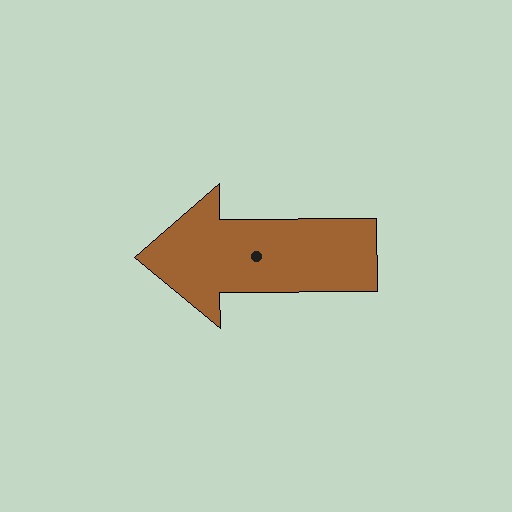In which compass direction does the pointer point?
West.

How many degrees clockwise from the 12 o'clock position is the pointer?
Approximately 270 degrees.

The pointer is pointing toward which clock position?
Roughly 9 o'clock.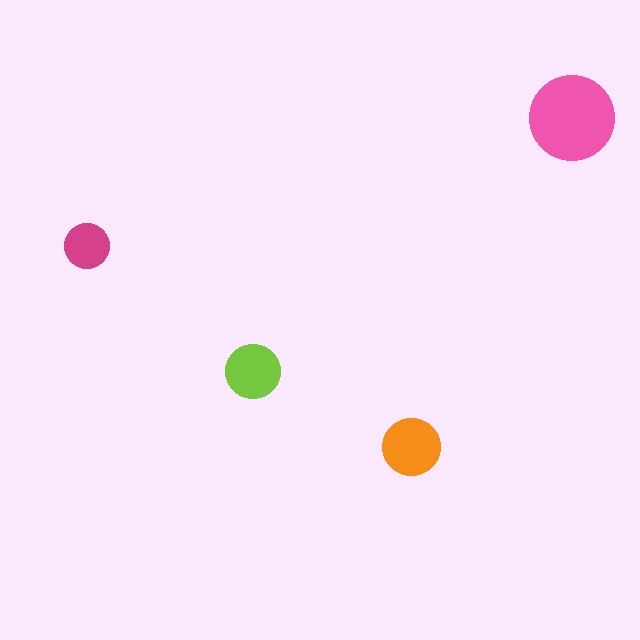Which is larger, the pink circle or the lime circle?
The pink one.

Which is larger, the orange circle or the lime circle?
The orange one.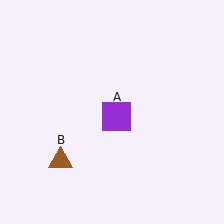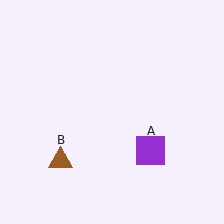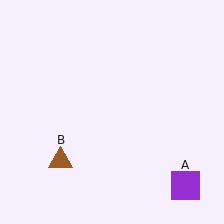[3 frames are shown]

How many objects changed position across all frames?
1 object changed position: purple square (object A).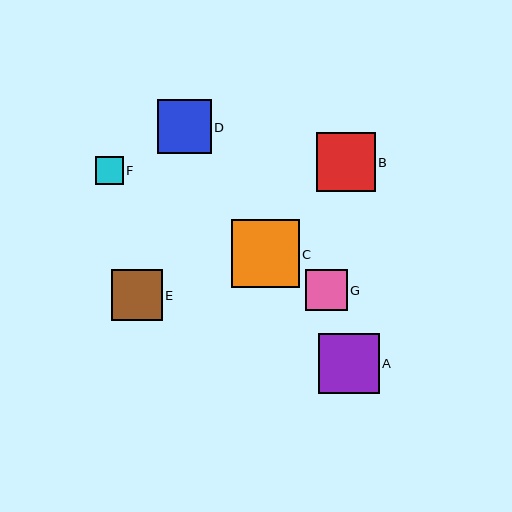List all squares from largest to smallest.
From largest to smallest: C, A, B, D, E, G, F.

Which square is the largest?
Square C is the largest with a size of approximately 68 pixels.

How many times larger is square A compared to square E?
Square A is approximately 1.2 times the size of square E.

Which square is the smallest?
Square F is the smallest with a size of approximately 28 pixels.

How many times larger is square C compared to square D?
Square C is approximately 1.3 times the size of square D.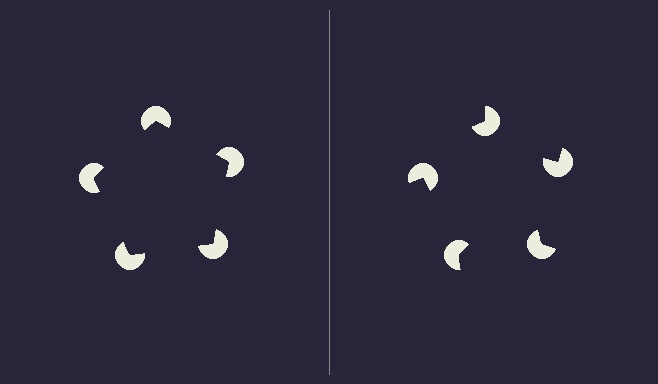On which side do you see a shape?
An illusory pentagon appears on the left side. On the right side the wedge cuts are rotated, so no coherent shape forms.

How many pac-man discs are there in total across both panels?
10 — 5 on each side.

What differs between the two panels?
The pac-man discs are positioned identically on both sides; only the wedge orientations differ. On the left they align to a pentagon; on the right they are misaligned.